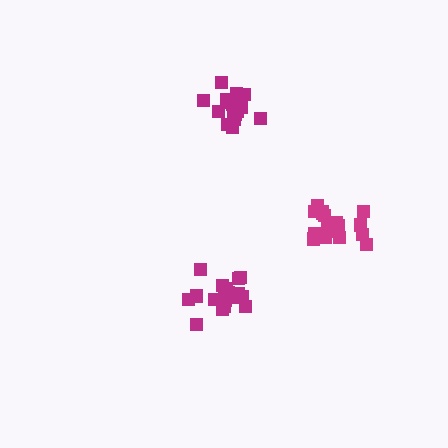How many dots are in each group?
Group 1: 19 dots, Group 2: 19 dots, Group 3: 19 dots (57 total).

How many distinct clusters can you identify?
There are 3 distinct clusters.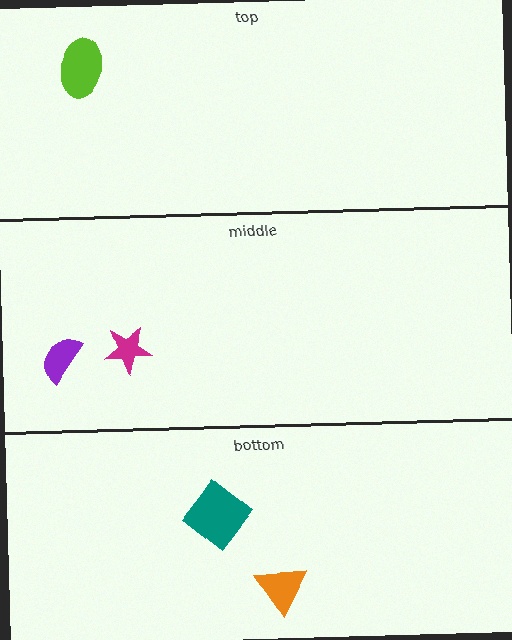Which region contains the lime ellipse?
The top region.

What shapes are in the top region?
The lime ellipse.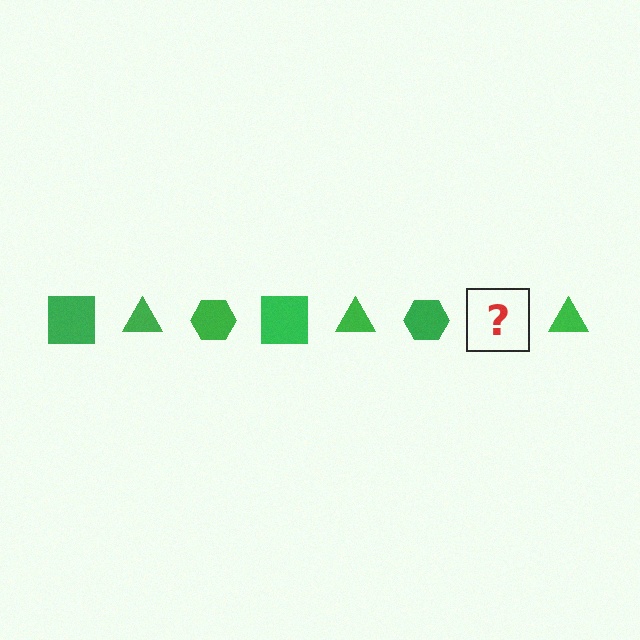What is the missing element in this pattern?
The missing element is a green square.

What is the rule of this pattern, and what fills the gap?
The rule is that the pattern cycles through square, triangle, hexagon shapes in green. The gap should be filled with a green square.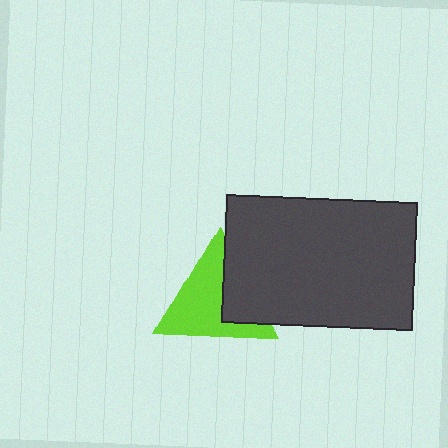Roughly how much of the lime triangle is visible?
Most of it is visible (roughly 68%).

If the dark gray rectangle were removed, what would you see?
You would see the complete lime triangle.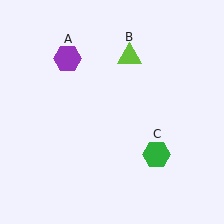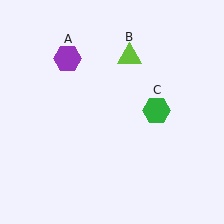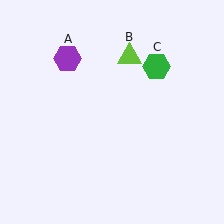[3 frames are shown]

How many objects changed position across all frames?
1 object changed position: green hexagon (object C).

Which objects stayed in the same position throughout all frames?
Purple hexagon (object A) and lime triangle (object B) remained stationary.